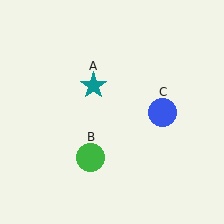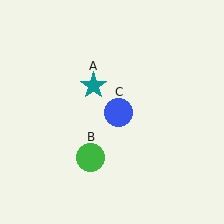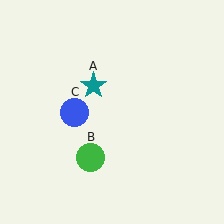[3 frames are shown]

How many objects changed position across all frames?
1 object changed position: blue circle (object C).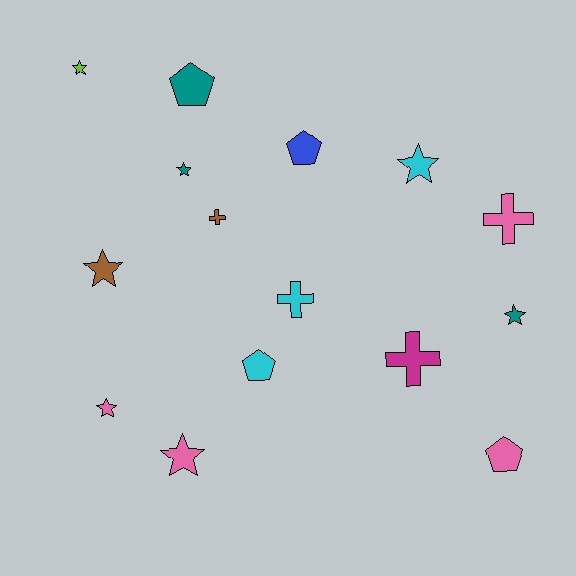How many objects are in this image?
There are 15 objects.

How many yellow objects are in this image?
There are no yellow objects.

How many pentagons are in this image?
There are 4 pentagons.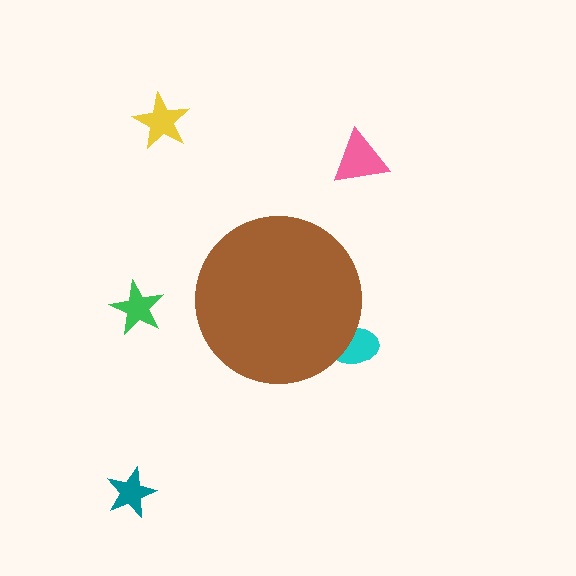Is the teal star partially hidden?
No, the teal star is fully visible.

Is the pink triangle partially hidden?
No, the pink triangle is fully visible.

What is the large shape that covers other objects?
A brown circle.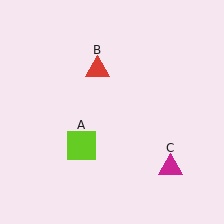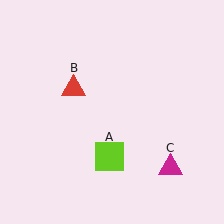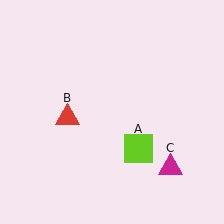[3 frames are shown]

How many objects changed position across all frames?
2 objects changed position: lime square (object A), red triangle (object B).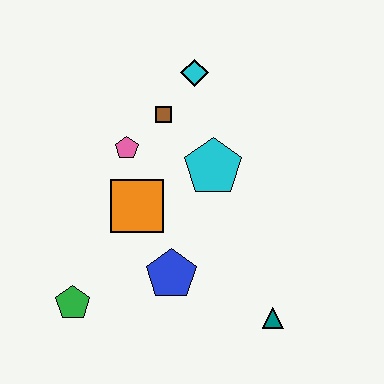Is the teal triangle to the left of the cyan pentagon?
No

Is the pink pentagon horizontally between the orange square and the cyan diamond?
No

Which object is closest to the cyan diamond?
The brown square is closest to the cyan diamond.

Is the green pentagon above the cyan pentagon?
No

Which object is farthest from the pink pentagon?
The teal triangle is farthest from the pink pentagon.